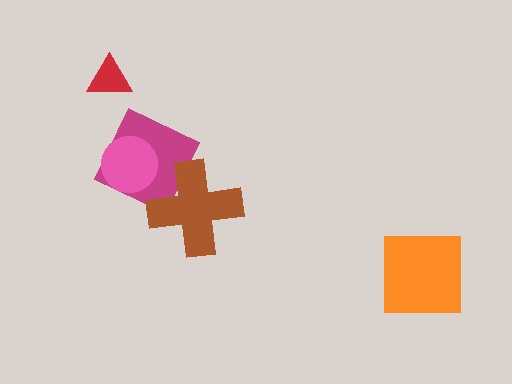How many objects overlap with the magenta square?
2 objects overlap with the magenta square.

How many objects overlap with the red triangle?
0 objects overlap with the red triangle.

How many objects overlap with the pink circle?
1 object overlaps with the pink circle.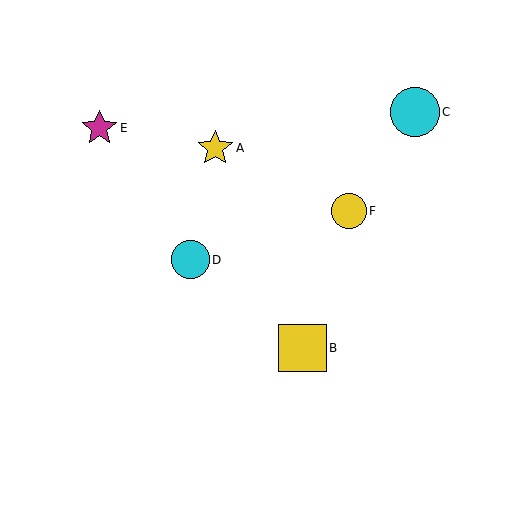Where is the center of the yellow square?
The center of the yellow square is at (302, 348).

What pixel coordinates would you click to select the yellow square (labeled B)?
Click at (302, 348) to select the yellow square B.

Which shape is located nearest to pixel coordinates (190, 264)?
The cyan circle (labeled D) at (190, 260) is nearest to that location.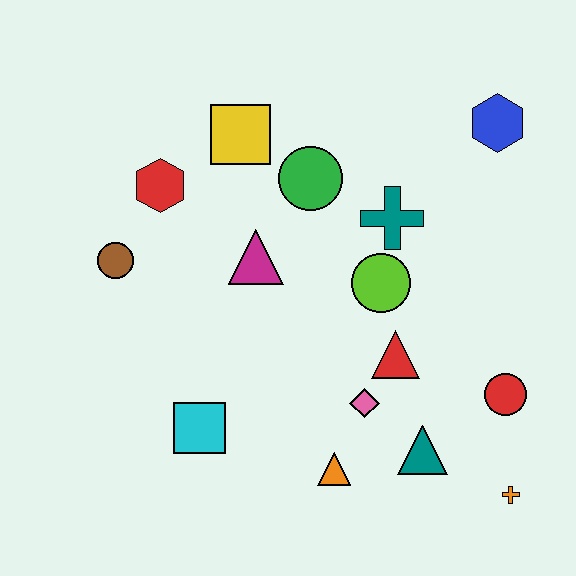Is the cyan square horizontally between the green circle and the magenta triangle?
No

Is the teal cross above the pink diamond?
Yes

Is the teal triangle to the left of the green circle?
No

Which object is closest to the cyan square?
The orange triangle is closest to the cyan square.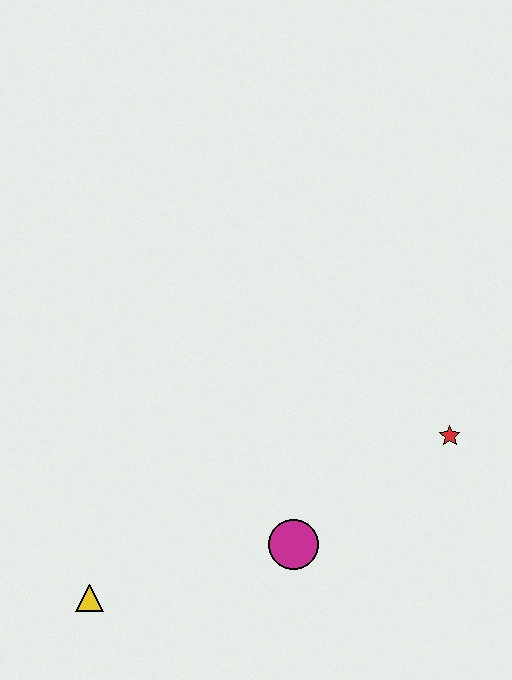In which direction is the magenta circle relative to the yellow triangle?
The magenta circle is to the right of the yellow triangle.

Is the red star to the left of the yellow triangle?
No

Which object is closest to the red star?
The magenta circle is closest to the red star.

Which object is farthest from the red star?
The yellow triangle is farthest from the red star.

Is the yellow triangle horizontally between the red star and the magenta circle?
No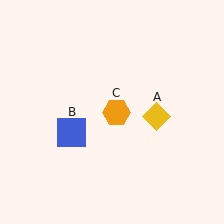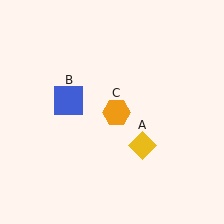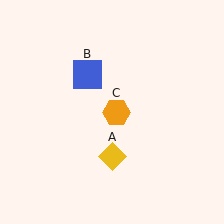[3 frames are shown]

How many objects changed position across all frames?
2 objects changed position: yellow diamond (object A), blue square (object B).